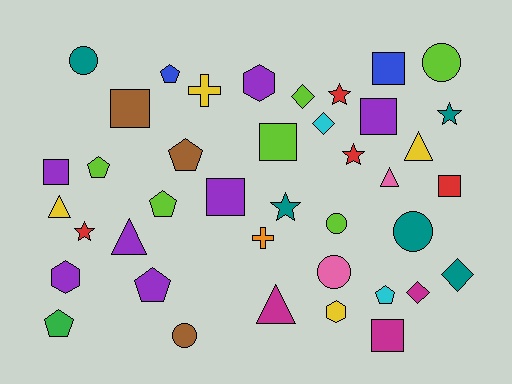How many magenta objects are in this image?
There are 3 magenta objects.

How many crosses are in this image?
There are 2 crosses.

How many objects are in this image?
There are 40 objects.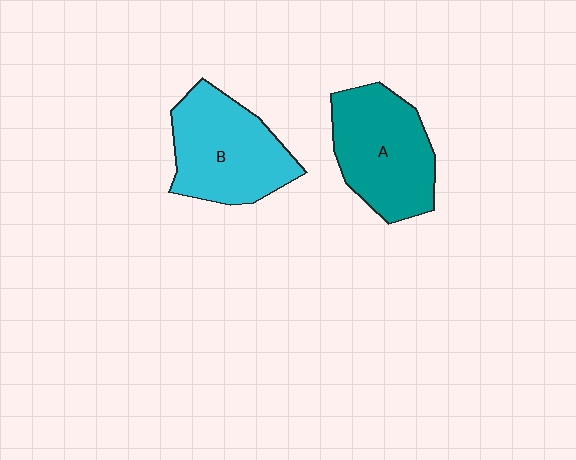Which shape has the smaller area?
Shape B (cyan).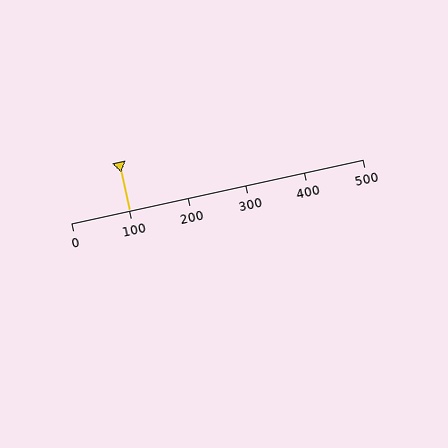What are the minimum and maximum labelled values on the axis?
The axis runs from 0 to 500.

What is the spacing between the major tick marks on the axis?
The major ticks are spaced 100 apart.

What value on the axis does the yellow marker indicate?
The marker indicates approximately 100.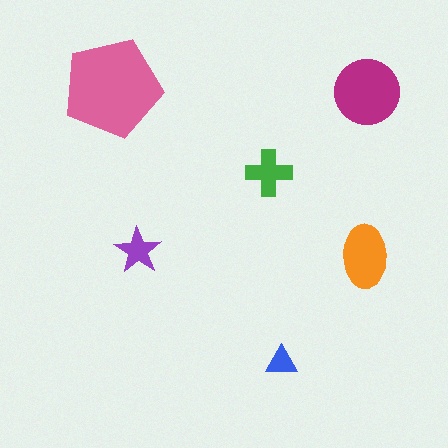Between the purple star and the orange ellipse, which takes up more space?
The orange ellipse.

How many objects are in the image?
There are 6 objects in the image.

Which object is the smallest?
The blue triangle.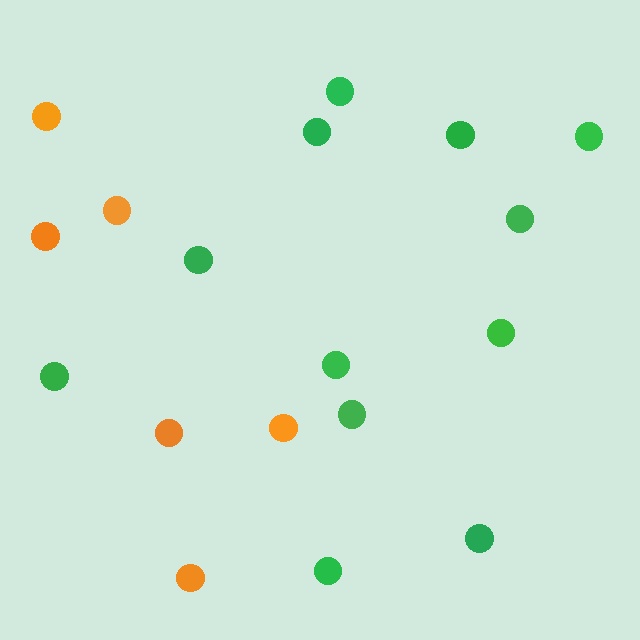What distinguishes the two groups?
There are 2 groups: one group of green circles (12) and one group of orange circles (6).